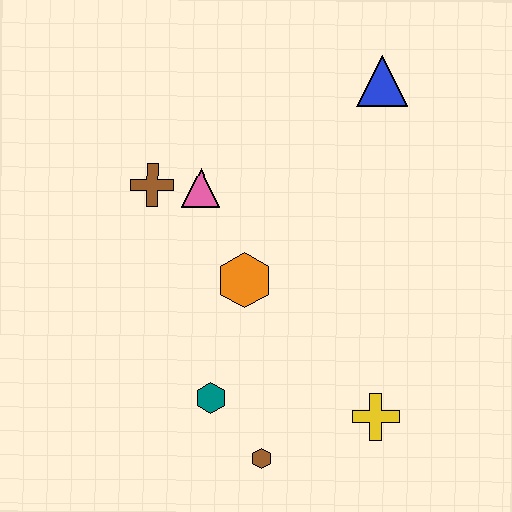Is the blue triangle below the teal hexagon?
No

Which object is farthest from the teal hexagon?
The blue triangle is farthest from the teal hexagon.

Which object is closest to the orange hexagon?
The pink triangle is closest to the orange hexagon.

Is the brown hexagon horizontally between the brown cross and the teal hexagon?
No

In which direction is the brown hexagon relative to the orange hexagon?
The brown hexagon is below the orange hexagon.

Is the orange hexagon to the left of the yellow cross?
Yes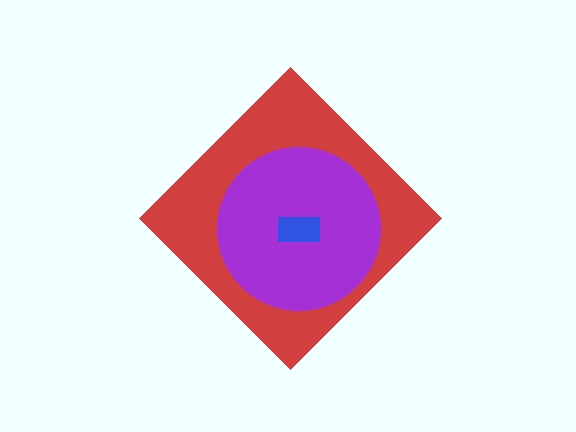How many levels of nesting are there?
3.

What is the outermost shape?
The red diamond.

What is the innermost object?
The blue rectangle.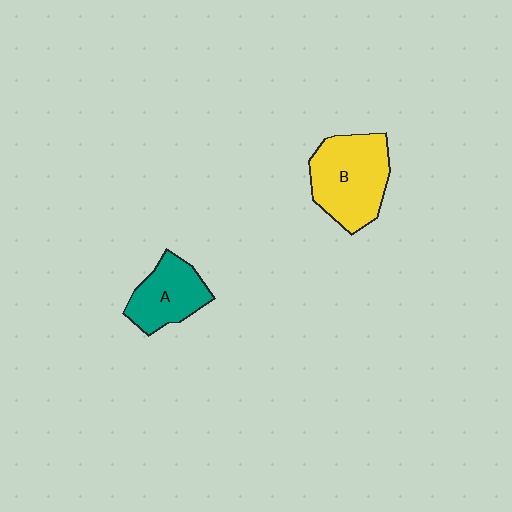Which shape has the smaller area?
Shape A (teal).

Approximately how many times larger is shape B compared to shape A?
Approximately 1.5 times.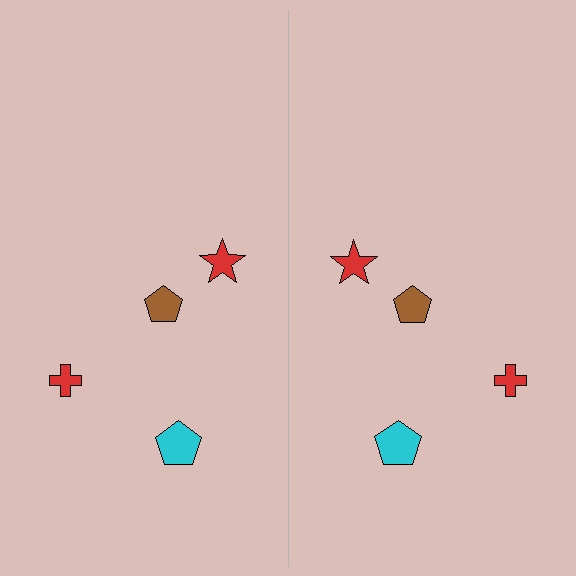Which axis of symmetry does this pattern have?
The pattern has a vertical axis of symmetry running through the center of the image.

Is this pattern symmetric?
Yes, this pattern has bilateral (reflection) symmetry.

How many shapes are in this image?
There are 8 shapes in this image.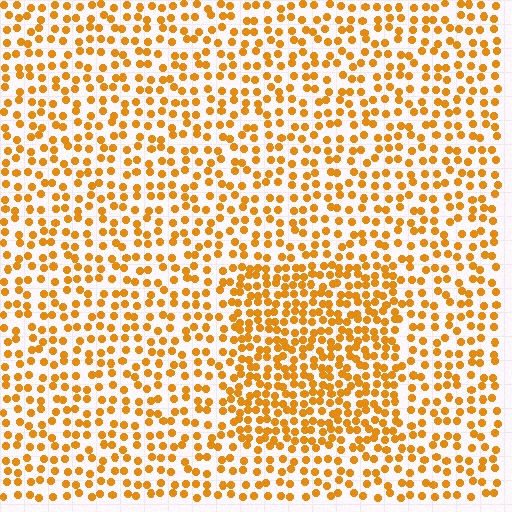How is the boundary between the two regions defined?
The boundary is defined by a change in element density (approximately 1.7x ratio). All elements are the same color, size, and shape.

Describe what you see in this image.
The image contains small orange elements arranged at two different densities. A rectangle-shaped region is visible where the elements are more densely packed than the surrounding area.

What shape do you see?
I see a rectangle.